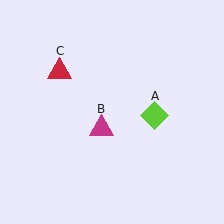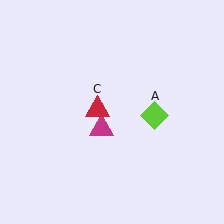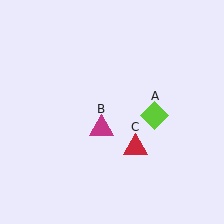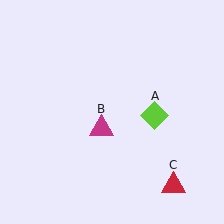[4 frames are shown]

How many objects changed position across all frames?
1 object changed position: red triangle (object C).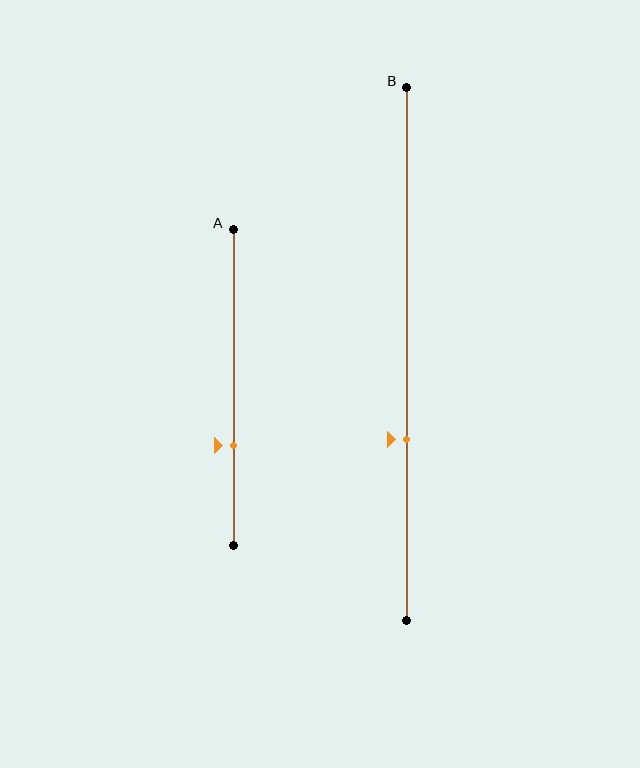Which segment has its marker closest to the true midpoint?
Segment B has its marker closest to the true midpoint.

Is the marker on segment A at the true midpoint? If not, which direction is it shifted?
No, the marker on segment A is shifted downward by about 18% of the segment length.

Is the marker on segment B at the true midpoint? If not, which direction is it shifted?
No, the marker on segment B is shifted downward by about 16% of the segment length.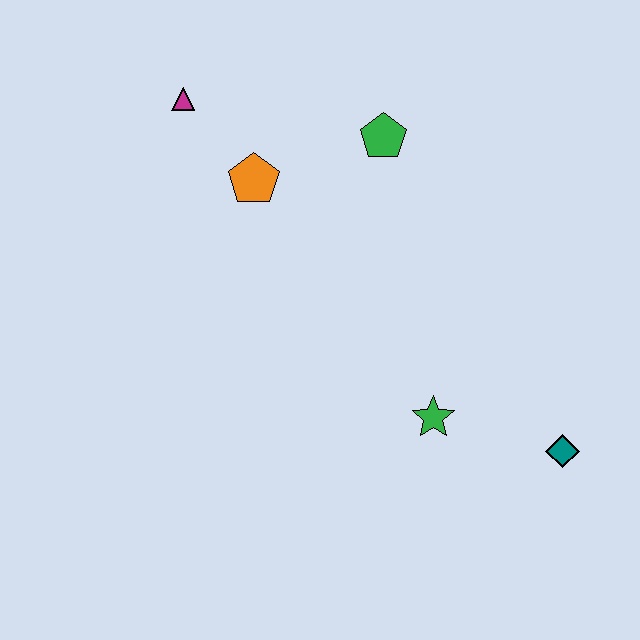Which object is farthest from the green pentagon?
The teal diamond is farthest from the green pentagon.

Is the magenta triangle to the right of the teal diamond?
No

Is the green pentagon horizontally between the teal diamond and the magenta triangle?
Yes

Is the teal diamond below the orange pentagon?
Yes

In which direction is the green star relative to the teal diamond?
The green star is to the left of the teal diamond.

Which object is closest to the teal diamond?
The green star is closest to the teal diamond.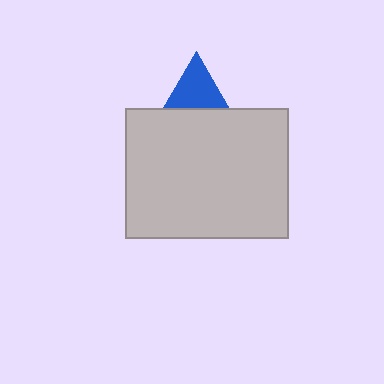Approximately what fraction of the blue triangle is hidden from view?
Roughly 53% of the blue triangle is hidden behind the light gray rectangle.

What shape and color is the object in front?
The object in front is a light gray rectangle.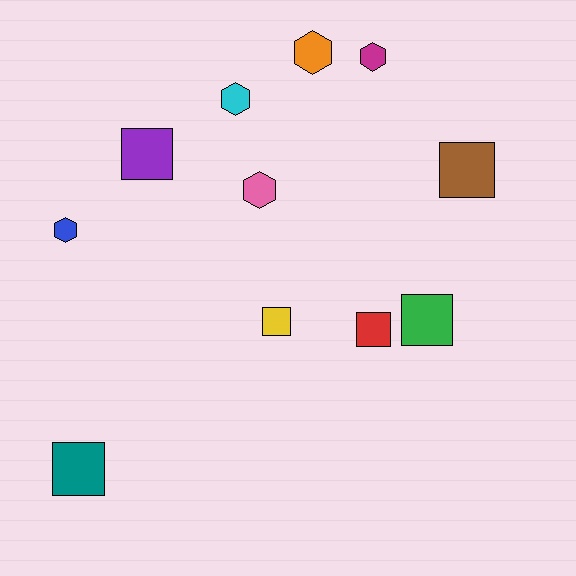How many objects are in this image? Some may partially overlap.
There are 11 objects.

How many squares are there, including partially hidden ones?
There are 6 squares.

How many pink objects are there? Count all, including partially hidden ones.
There is 1 pink object.